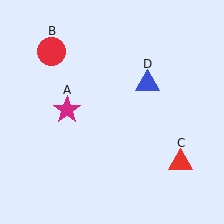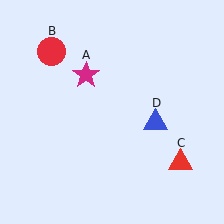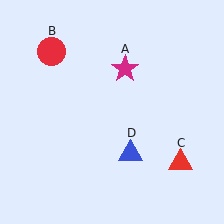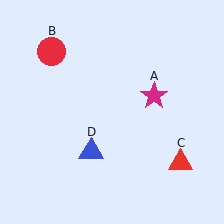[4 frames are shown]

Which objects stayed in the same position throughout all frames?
Red circle (object B) and red triangle (object C) remained stationary.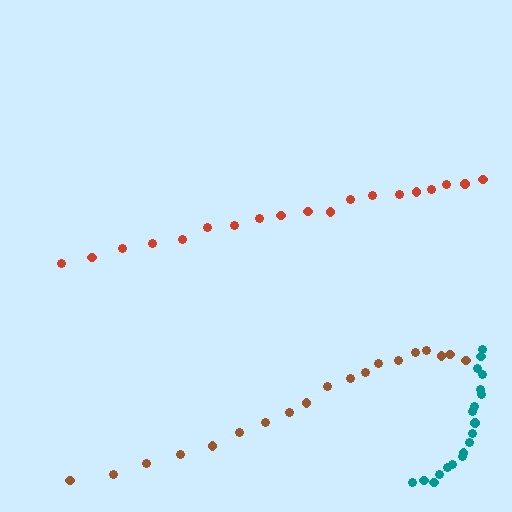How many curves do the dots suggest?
There are 3 distinct paths.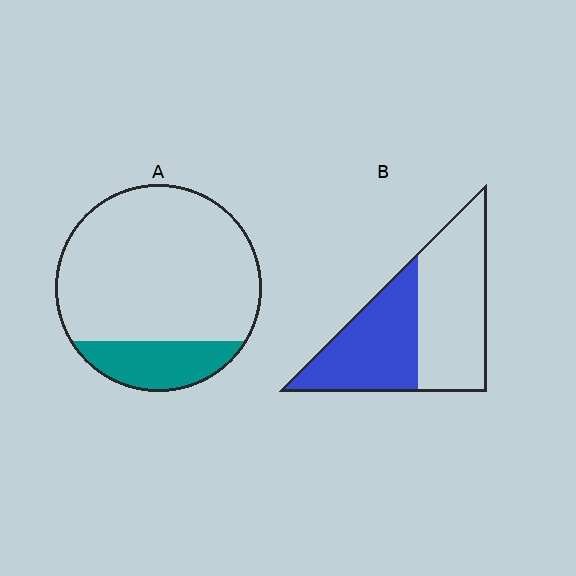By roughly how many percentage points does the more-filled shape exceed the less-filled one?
By roughly 25 percentage points (B over A).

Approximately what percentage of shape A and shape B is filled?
A is approximately 20% and B is approximately 45%.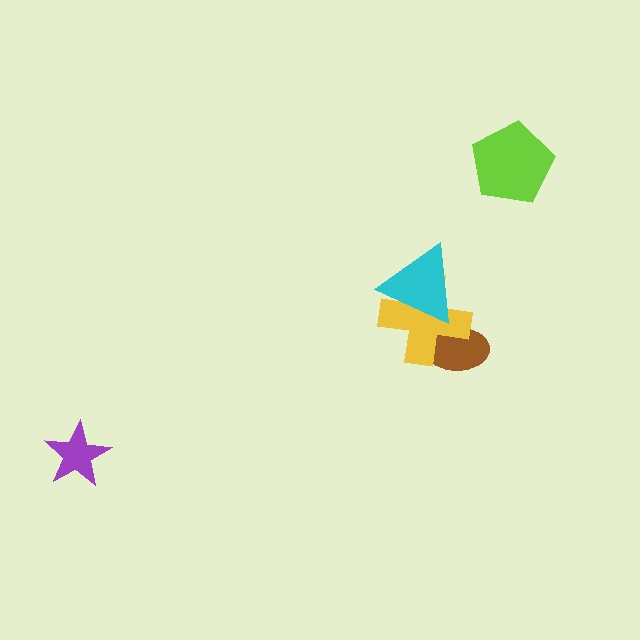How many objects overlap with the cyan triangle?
1 object overlaps with the cyan triangle.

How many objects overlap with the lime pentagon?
0 objects overlap with the lime pentagon.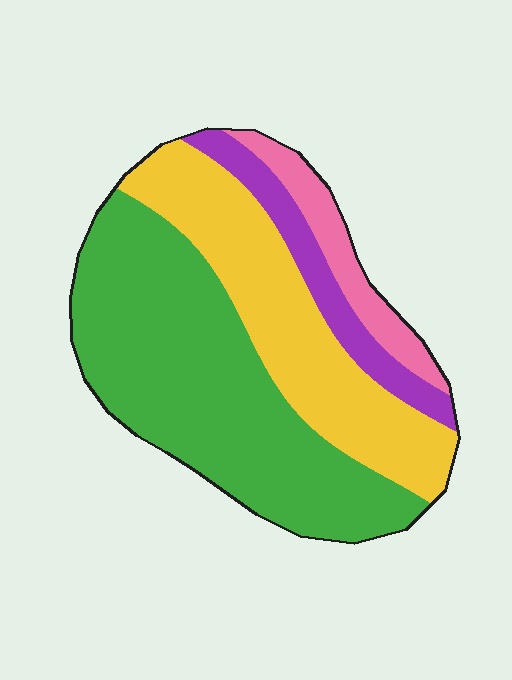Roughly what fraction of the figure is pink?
Pink takes up less than a quarter of the figure.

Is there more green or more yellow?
Green.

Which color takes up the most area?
Green, at roughly 50%.